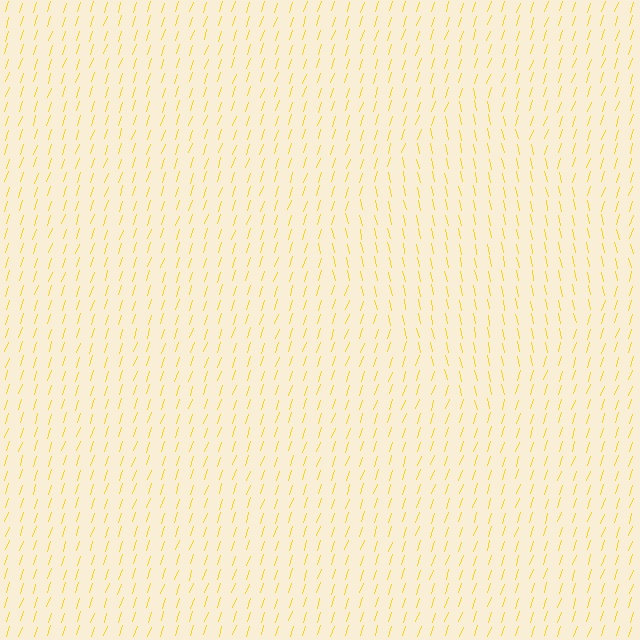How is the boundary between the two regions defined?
The boundary is defined purely by a change in line orientation (approximately 30 degrees difference). All lines are the same color and thickness.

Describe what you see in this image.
The image is filled with small yellow line segments. A diamond region in the image has lines oriented differently from the surrounding lines, creating a visible texture boundary.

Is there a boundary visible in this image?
Yes, there is a texture boundary formed by a change in line orientation.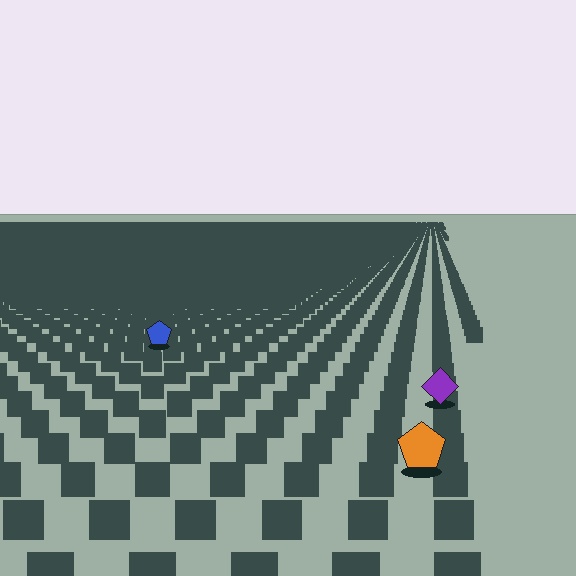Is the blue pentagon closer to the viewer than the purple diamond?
No. The purple diamond is closer — you can tell from the texture gradient: the ground texture is coarser near it.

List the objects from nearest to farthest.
From nearest to farthest: the orange pentagon, the purple diamond, the blue pentagon.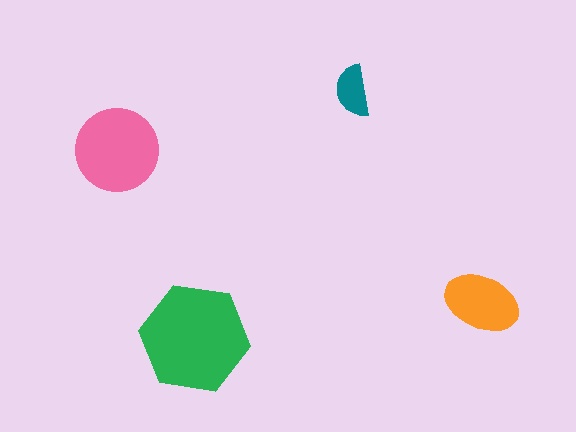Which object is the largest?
The green hexagon.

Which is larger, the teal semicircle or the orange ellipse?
The orange ellipse.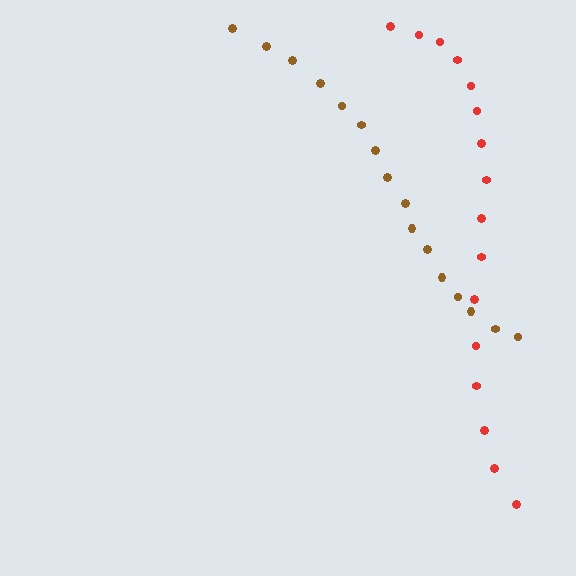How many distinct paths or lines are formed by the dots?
There are 2 distinct paths.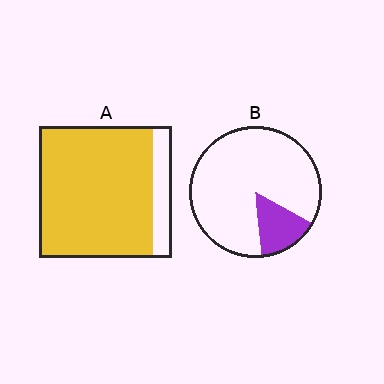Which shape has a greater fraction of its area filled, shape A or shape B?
Shape A.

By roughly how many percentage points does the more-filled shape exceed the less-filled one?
By roughly 70 percentage points (A over B).